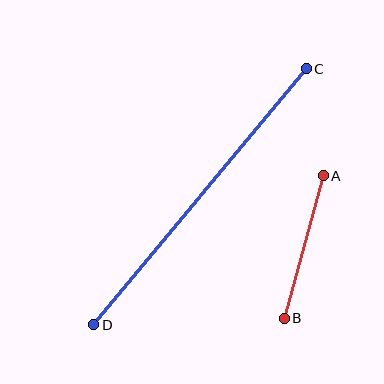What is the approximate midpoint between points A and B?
The midpoint is at approximately (304, 247) pixels.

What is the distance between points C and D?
The distance is approximately 332 pixels.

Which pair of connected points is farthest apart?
Points C and D are farthest apart.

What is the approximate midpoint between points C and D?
The midpoint is at approximately (200, 197) pixels.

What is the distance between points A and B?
The distance is approximately 148 pixels.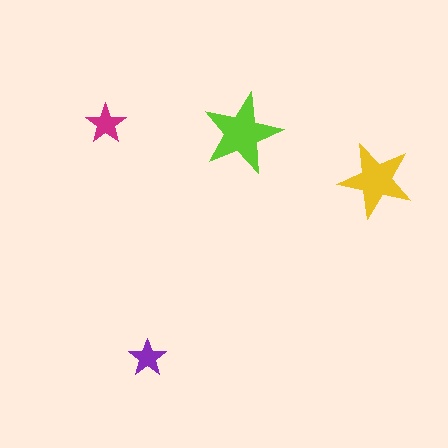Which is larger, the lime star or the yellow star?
The lime one.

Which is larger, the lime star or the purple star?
The lime one.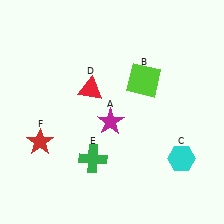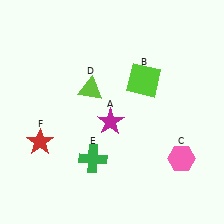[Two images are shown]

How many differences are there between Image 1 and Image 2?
There are 2 differences between the two images.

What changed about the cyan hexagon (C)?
In Image 1, C is cyan. In Image 2, it changed to pink.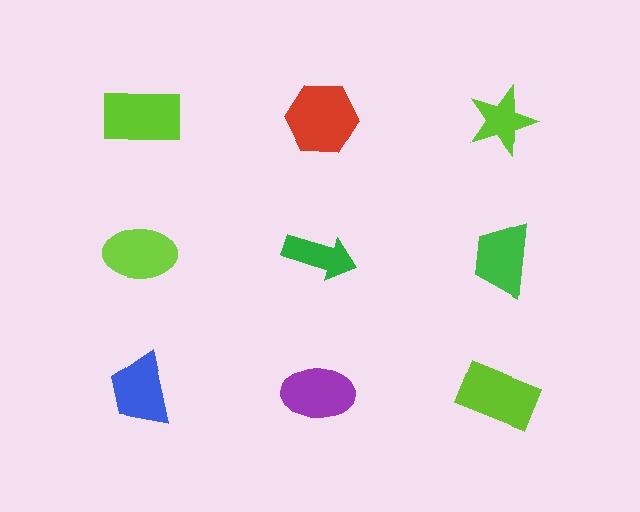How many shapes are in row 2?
3 shapes.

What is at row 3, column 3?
A lime rectangle.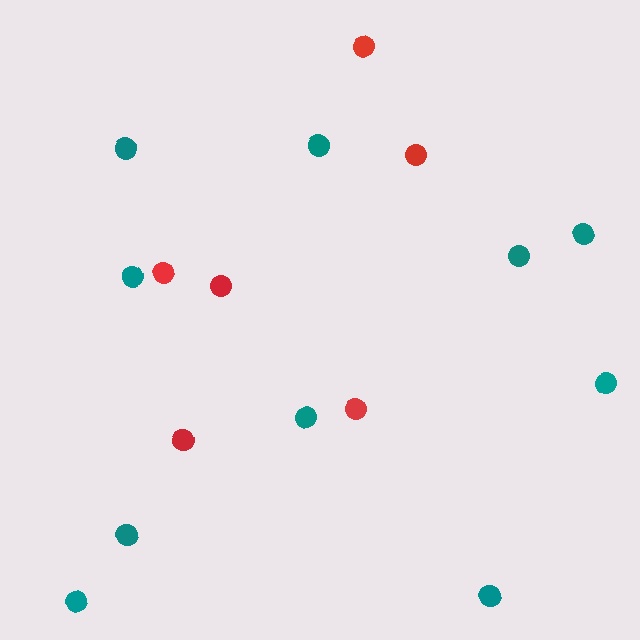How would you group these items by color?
There are 2 groups: one group of red circles (6) and one group of teal circles (10).